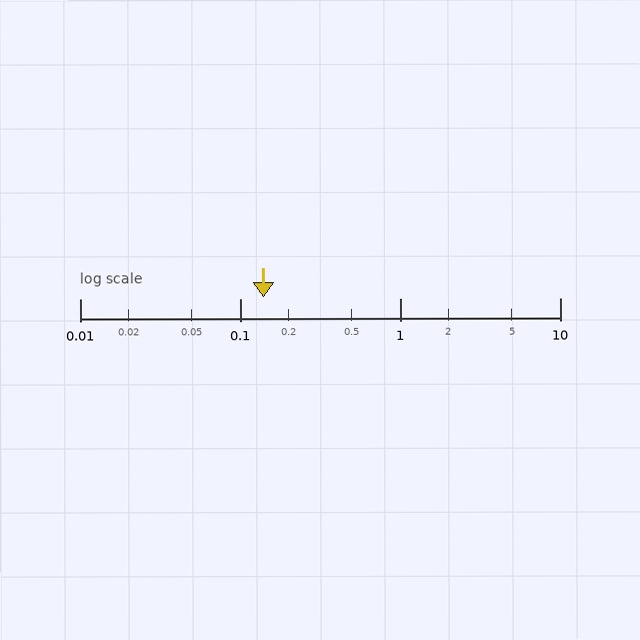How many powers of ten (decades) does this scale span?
The scale spans 3 decades, from 0.01 to 10.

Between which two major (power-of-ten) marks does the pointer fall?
The pointer is between 0.1 and 1.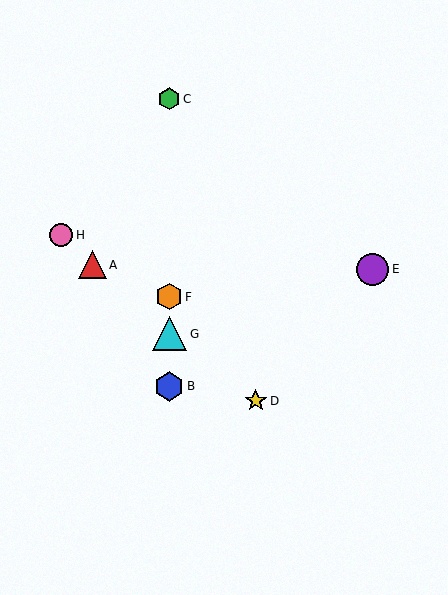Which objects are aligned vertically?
Objects B, C, F, G are aligned vertically.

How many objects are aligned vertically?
4 objects (B, C, F, G) are aligned vertically.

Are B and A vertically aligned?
No, B is at x≈169 and A is at x≈92.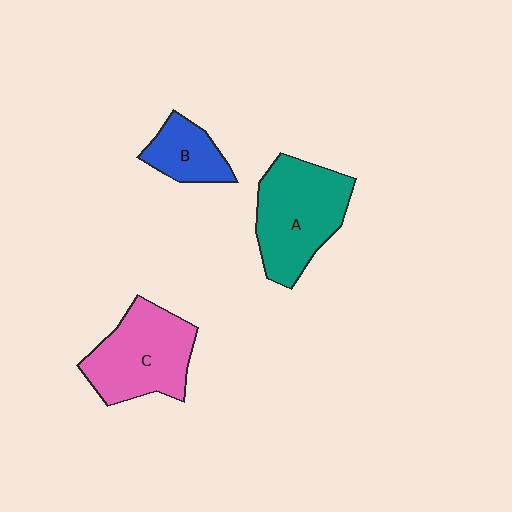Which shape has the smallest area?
Shape B (blue).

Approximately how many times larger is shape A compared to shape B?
Approximately 2.1 times.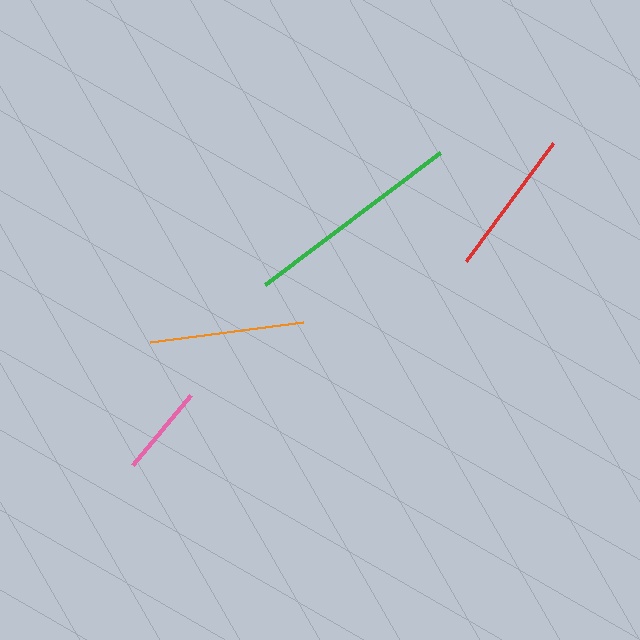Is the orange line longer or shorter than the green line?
The green line is longer than the orange line.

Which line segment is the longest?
The green line is the longest at approximately 220 pixels.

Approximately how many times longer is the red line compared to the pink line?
The red line is approximately 1.6 times the length of the pink line.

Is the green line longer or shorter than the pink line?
The green line is longer than the pink line.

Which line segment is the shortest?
The pink line is the shortest at approximately 91 pixels.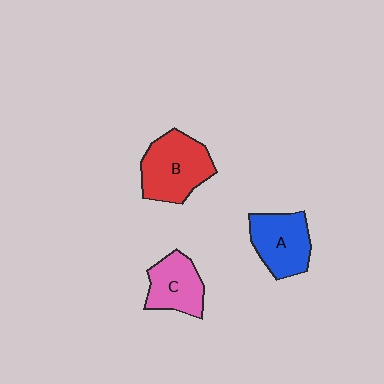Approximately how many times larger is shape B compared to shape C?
Approximately 1.4 times.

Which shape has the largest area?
Shape B (red).